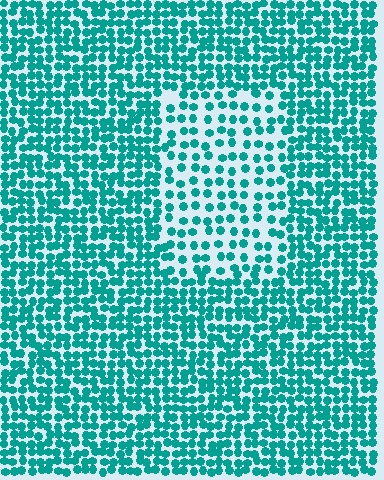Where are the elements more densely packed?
The elements are more densely packed outside the rectangle boundary.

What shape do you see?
I see a rectangle.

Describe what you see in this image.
The image contains small teal elements arranged at two different densities. A rectangle-shaped region is visible where the elements are less densely packed than the surrounding area.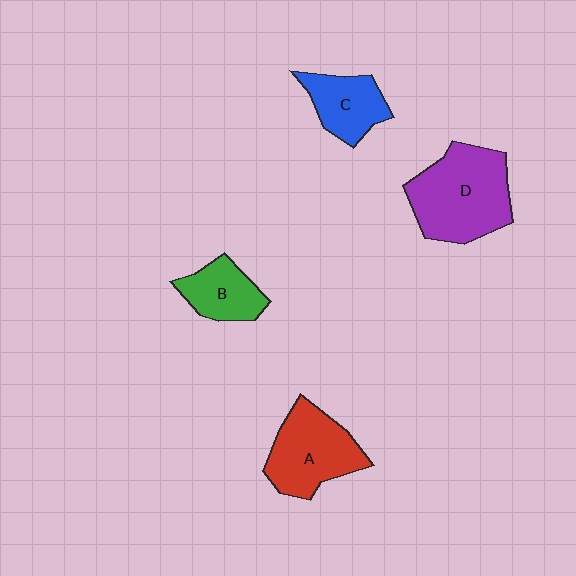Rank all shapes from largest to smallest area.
From largest to smallest: D (purple), A (red), C (blue), B (green).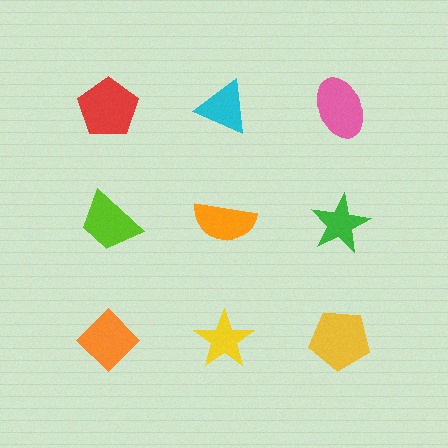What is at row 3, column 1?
An orange diamond.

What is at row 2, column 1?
A lime trapezoid.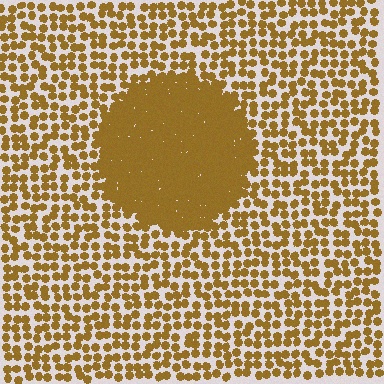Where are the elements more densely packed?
The elements are more densely packed inside the circle boundary.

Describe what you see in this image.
The image contains small brown elements arranged at two different densities. A circle-shaped region is visible where the elements are more densely packed than the surrounding area.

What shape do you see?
I see a circle.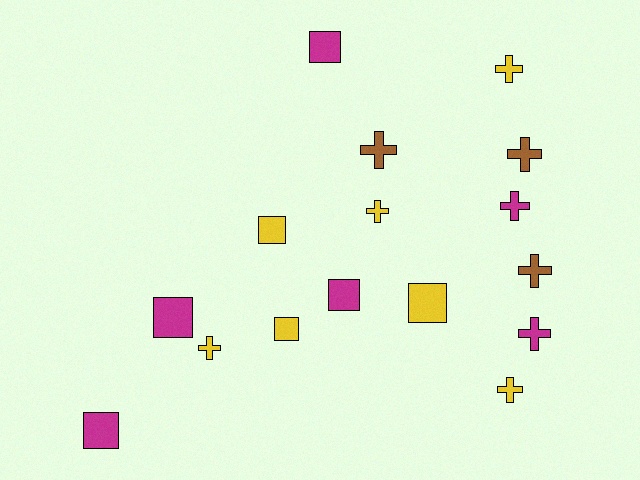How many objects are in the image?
There are 16 objects.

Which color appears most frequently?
Yellow, with 7 objects.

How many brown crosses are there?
There are 3 brown crosses.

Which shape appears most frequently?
Cross, with 9 objects.